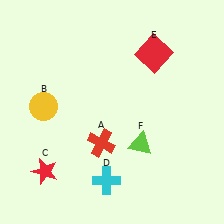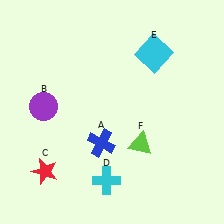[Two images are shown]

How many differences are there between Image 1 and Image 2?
There are 3 differences between the two images.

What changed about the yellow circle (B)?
In Image 1, B is yellow. In Image 2, it changed to purple.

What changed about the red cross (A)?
In Image 1, A is red. In Image 2, it changed to blue.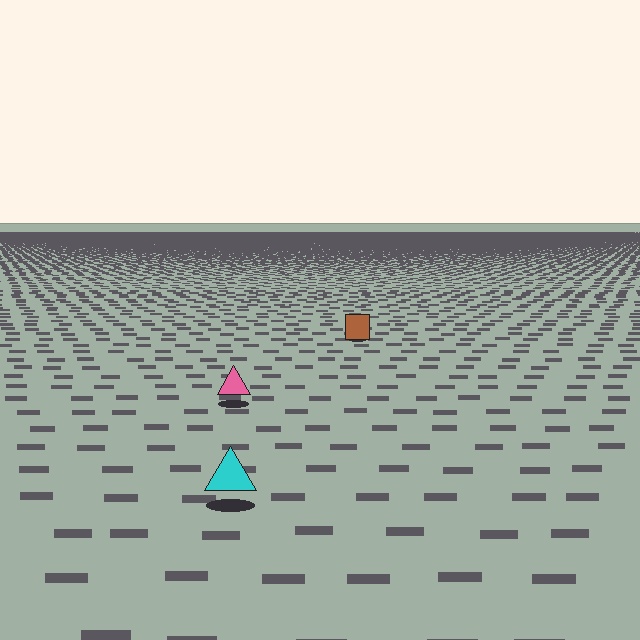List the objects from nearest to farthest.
From nearest to farthest: the cyan triangle, the pink triangle, the brown square.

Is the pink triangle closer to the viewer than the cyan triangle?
No. The cyan triangle is closer — you can tell from the texture gradient: the ground texture is coarser near it.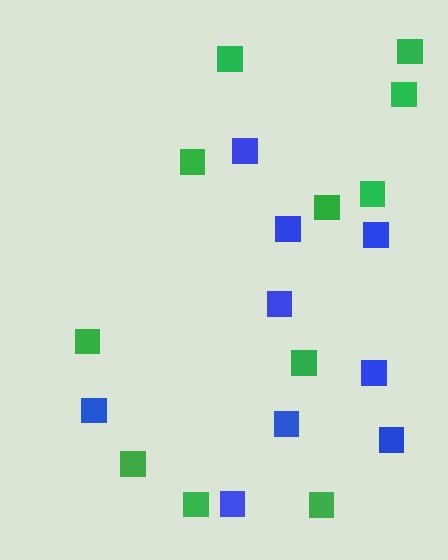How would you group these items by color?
There are 2 groups: one group of green squares (11) and one group of blue squares (9).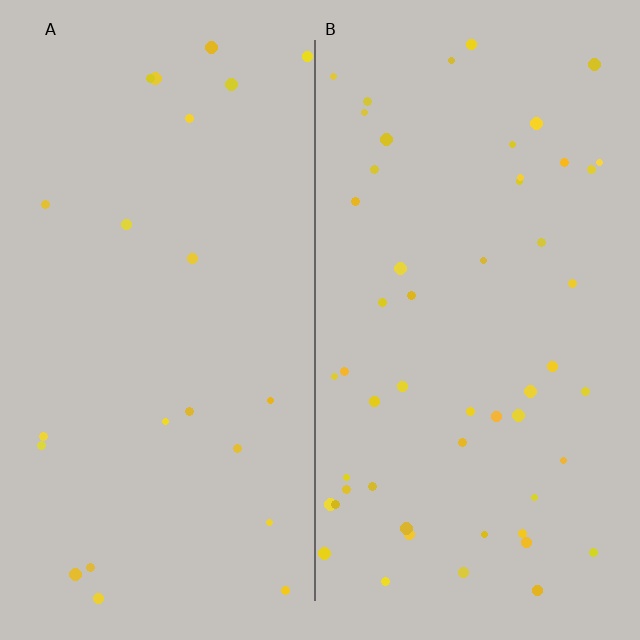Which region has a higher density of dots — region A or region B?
B (the right).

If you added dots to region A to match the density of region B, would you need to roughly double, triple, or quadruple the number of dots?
Approximately double.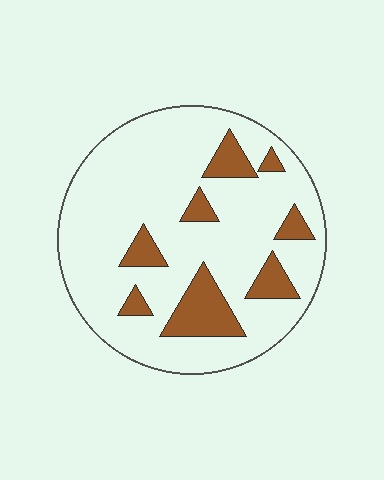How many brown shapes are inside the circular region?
8.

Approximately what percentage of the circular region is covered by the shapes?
Approximately 15%.